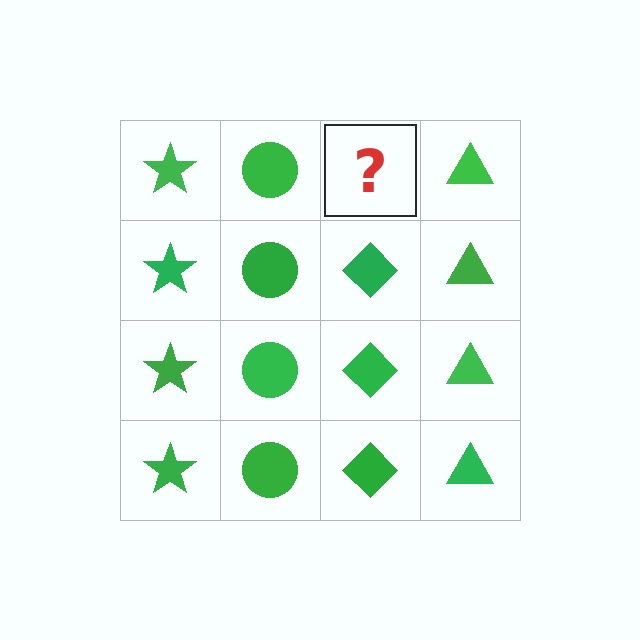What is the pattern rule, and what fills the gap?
The rule is that each column has a consistent shape. The gap should be filled with a green diamond.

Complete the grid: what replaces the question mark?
The question mark should be replaced with a green diamond.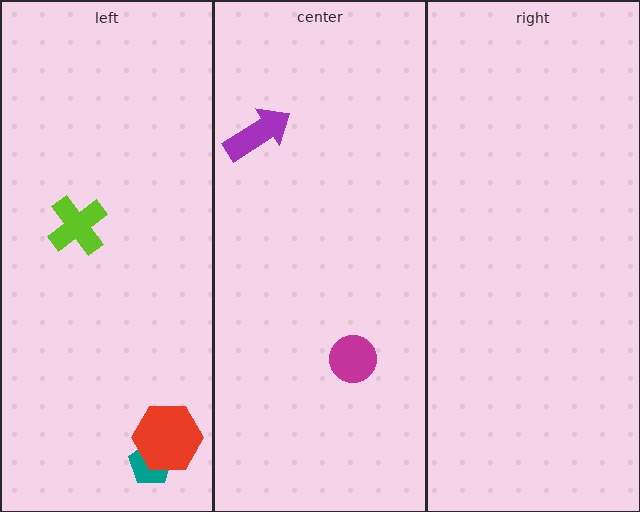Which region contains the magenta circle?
The center region.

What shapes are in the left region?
The lime cross, the teal pentagon, the red hexagon.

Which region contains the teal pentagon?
The left region.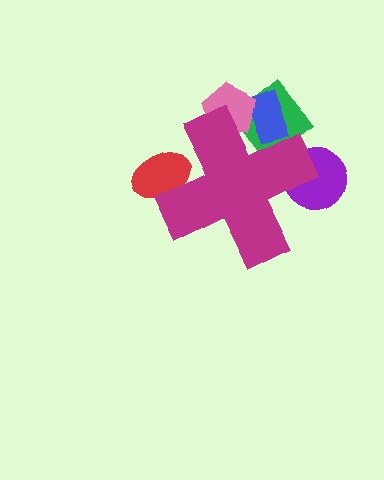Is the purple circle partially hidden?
Yes, the purple circle is partially hidden behind the magenta cross.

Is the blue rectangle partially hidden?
Yes, the blue rectangle is partially hidden behind the magenta cross.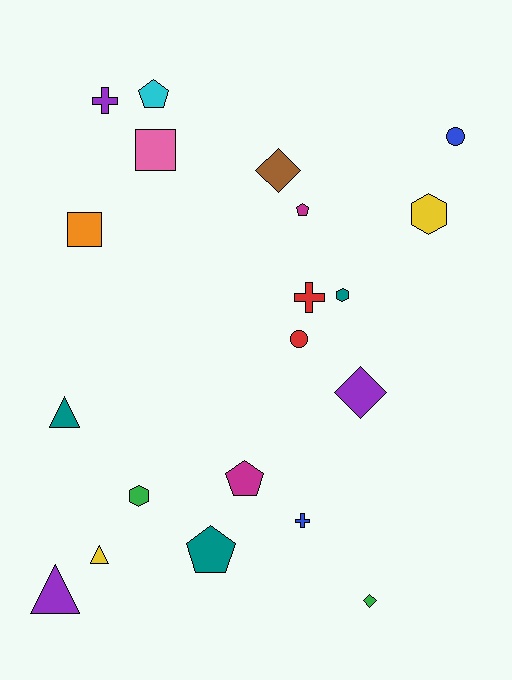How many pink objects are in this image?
There is 1 pink object.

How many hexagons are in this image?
There are 3 hexagons.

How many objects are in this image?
There are 20 objects.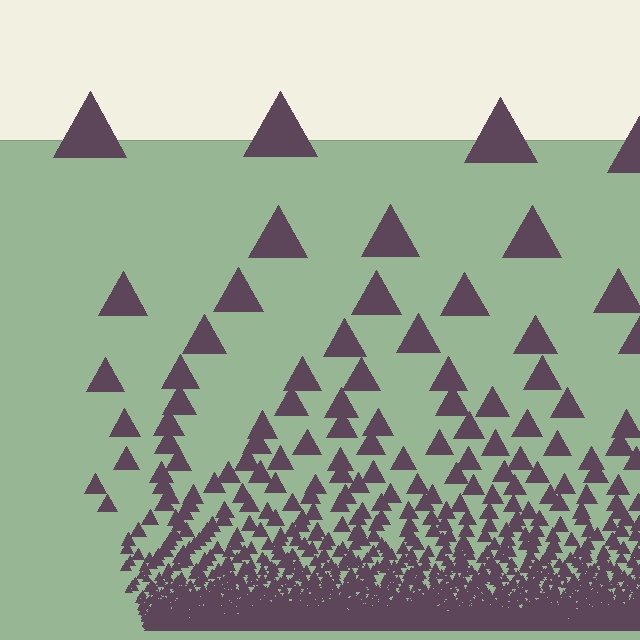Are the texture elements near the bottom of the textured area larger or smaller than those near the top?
Smaller. The gradient is inverted — elements near the bottom are smaller and denser.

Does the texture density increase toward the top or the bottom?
Density increases toward the bottom.